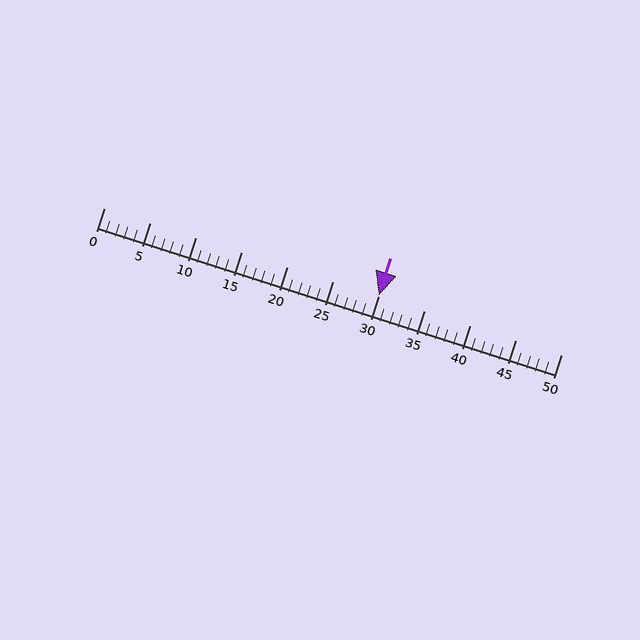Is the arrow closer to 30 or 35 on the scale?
The arrow is closer to 30.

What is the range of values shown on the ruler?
The ruler shows values from 0 to 50.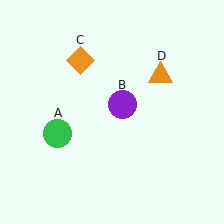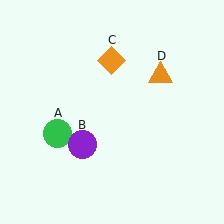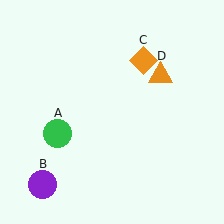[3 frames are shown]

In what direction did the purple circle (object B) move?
The purple circle (object B) moved down and to the left.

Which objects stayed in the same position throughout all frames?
Green circle (object A) and orange triangle (object D) remained stationary.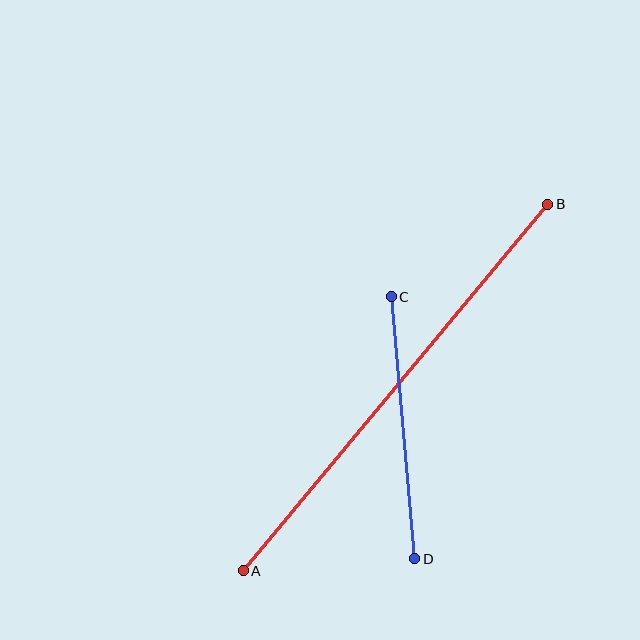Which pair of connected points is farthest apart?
Points A and B are farthest apart.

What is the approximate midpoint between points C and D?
The midpoint is at approximately (403, 428) pixels.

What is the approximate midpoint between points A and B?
The midpoint is at approximately (395, 388) pixels.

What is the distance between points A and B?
The distance is approximately 477 pixels.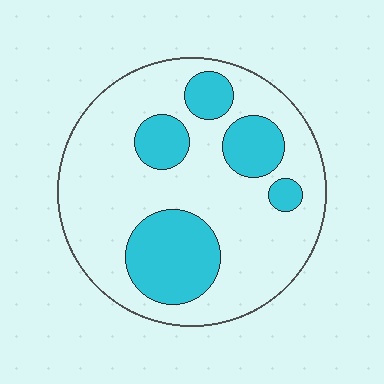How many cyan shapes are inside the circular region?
5.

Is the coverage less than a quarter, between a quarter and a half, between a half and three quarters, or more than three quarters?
Between a quarter and a half.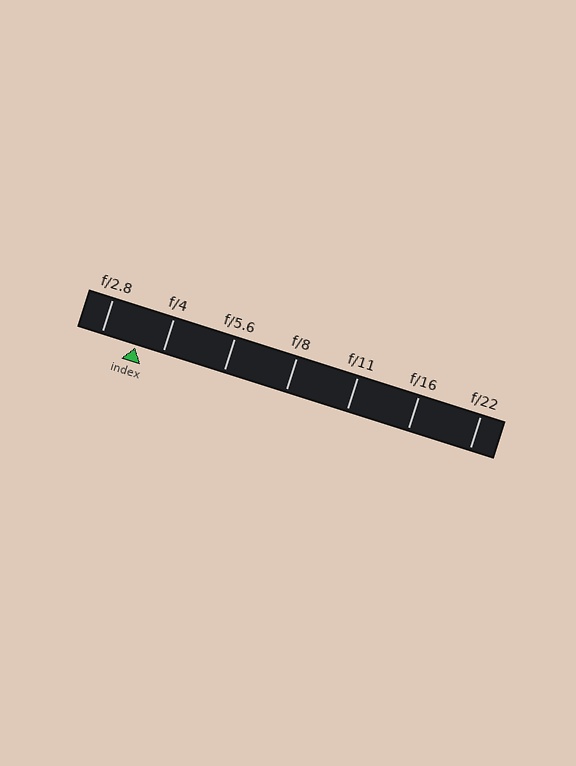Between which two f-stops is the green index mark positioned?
The index mark is between f/2.8 and f/4.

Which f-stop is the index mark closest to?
The index mark is closest to f/4.